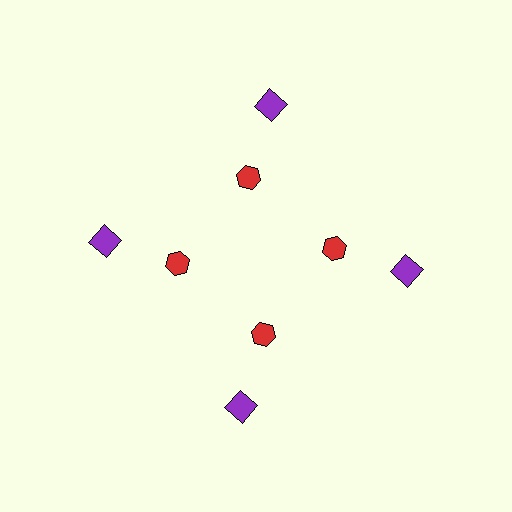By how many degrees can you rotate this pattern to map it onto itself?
The pattern maps onto itself every 90 degrees of rotation.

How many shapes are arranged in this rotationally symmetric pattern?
There are 8 shapes, arranged in 4 groups of 2.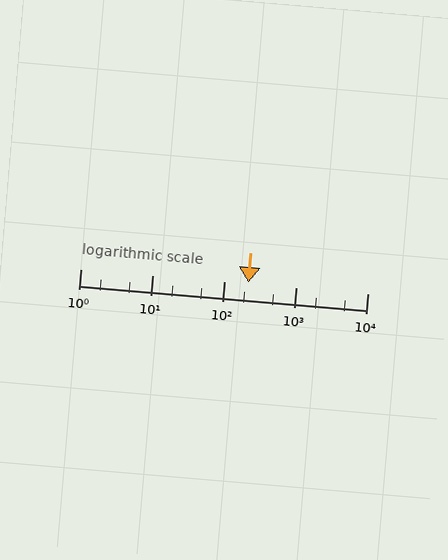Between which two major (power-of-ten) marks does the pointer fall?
The pointer is between 100 and 1000.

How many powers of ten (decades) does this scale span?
The scale spans 4 decades, from 1 to 10000.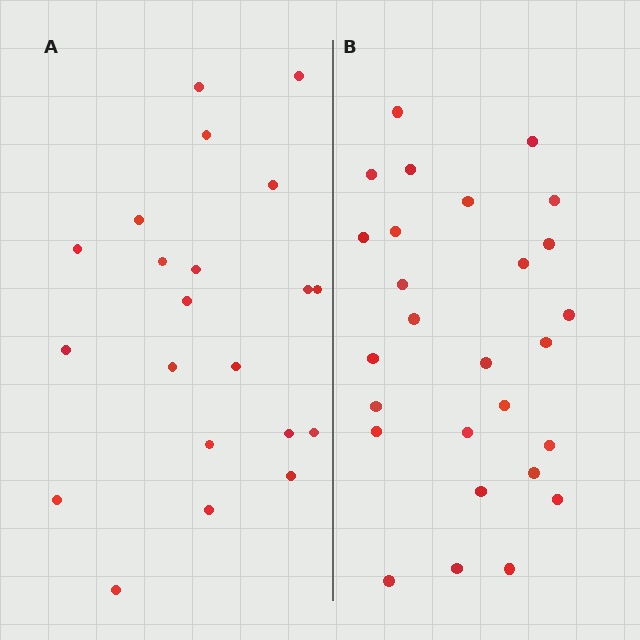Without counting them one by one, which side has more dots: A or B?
Region B (the right region) has more dots.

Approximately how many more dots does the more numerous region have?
Region B has about 6 more dots than region A.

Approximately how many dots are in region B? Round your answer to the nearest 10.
About 30 dots. (The exact count is 27, which rounds to 30.)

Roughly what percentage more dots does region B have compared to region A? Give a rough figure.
About 30% more.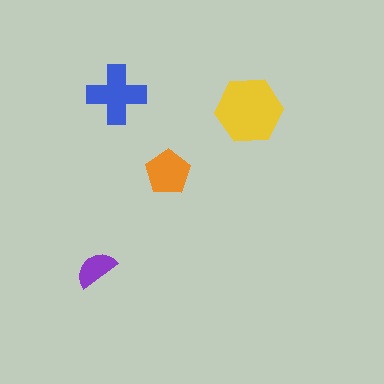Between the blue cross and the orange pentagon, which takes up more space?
The blue cross.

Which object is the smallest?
The purple semicircle.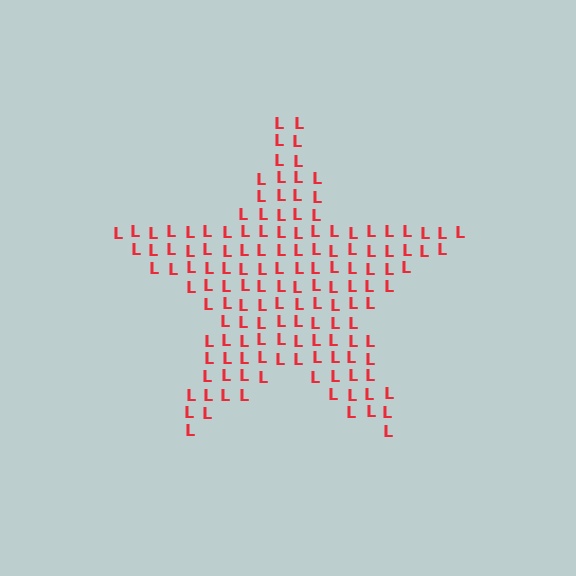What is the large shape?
The large shape is a star.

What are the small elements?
The small elements are letter L's.